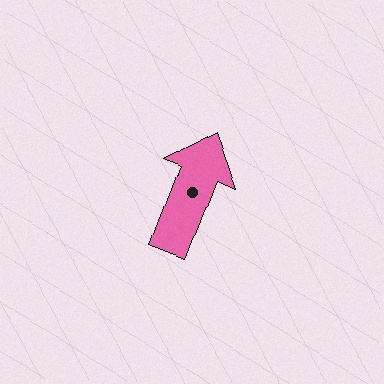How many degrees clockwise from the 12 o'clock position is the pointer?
Approximately 21 degrees.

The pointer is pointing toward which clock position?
Roughly 1 o'clock.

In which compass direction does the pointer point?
North.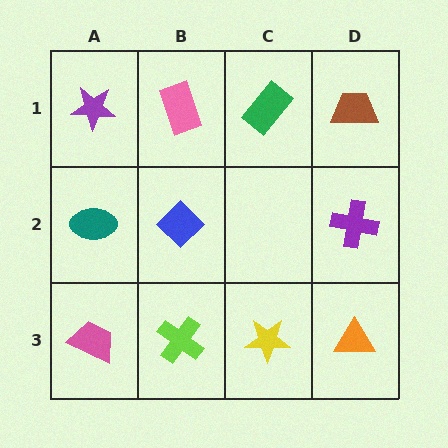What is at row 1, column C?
A green rectangle.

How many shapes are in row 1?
4 shapes.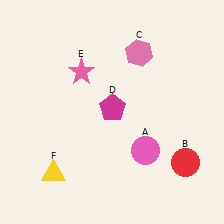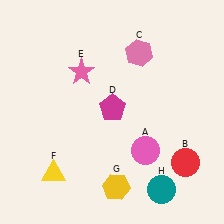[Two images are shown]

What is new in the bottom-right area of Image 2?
A teal circle (H) was added in the bottom-right area of Image 2.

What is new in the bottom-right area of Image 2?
A yellow hexagon (G) was added in the bottom-right area of Image 2.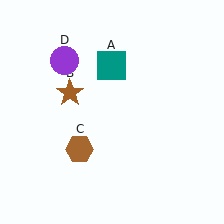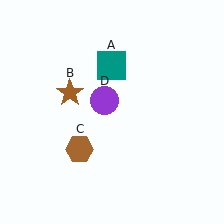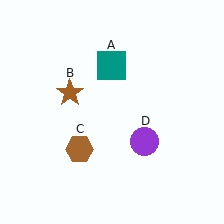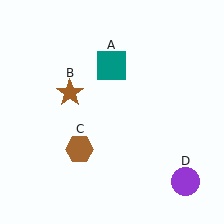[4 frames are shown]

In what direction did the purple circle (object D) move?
The purple circle (object D) moved down and to the right.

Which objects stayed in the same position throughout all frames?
Teal square (object A) and brown star (object B) and brown hexagon (object C) remained stationary.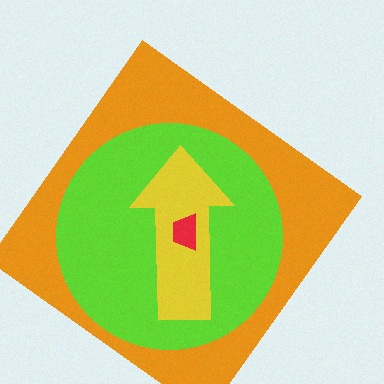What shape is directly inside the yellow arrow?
The red trapezoid.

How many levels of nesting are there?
4.